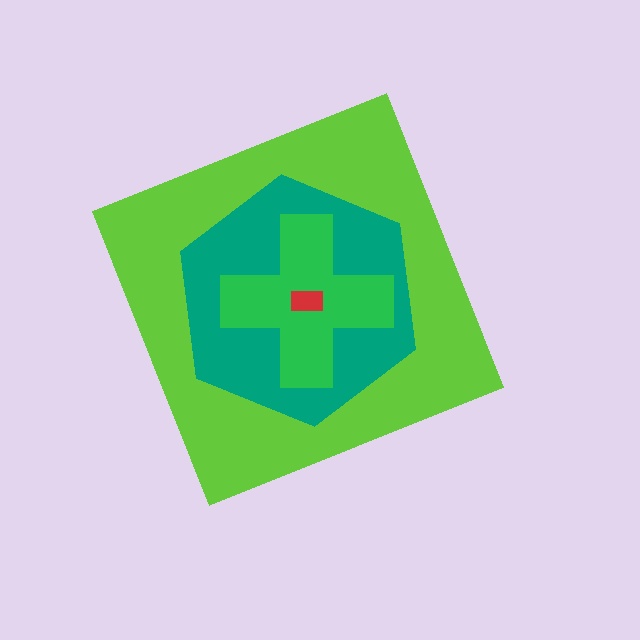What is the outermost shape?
The lime diamond.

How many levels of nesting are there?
4.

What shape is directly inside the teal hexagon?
The green cross.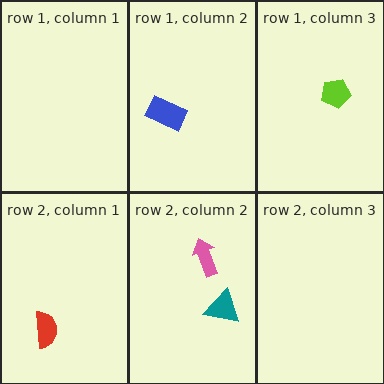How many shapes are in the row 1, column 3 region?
1.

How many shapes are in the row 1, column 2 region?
1.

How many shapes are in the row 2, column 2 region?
2.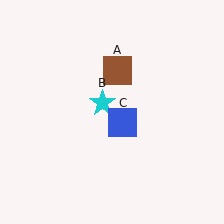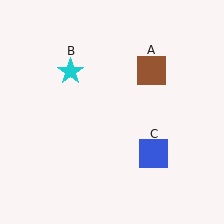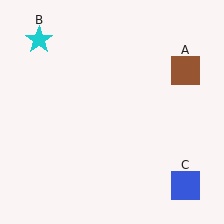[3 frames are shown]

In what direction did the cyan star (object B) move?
The cyan star (object B) moved up and to the left.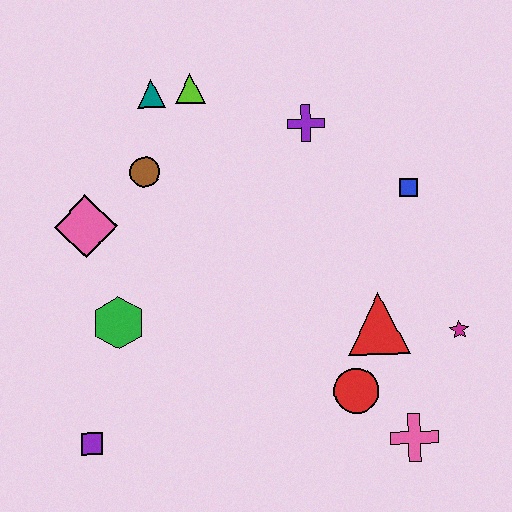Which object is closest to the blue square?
The purple cross is closest to the blue square.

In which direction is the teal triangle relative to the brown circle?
The teal triangle is above the brown circle.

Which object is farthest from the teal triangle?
The pink cross is farthest from the teal triangle.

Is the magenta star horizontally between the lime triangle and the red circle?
No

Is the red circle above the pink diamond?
No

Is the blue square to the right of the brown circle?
Yes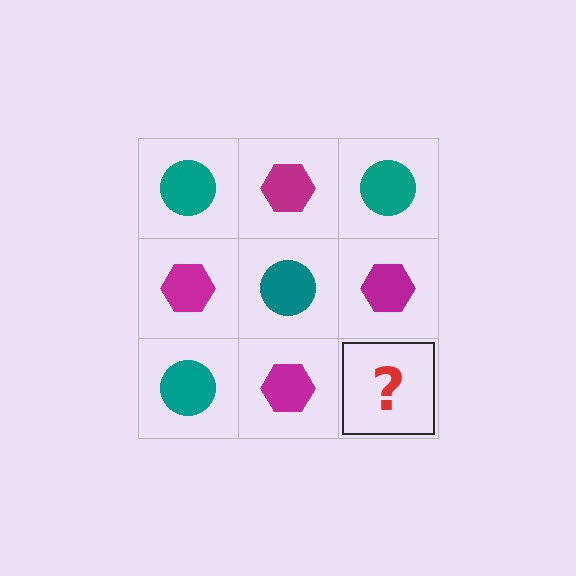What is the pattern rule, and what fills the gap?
The rule is that it alternates teal circle and magenta hexagon in a checkerboard pattern. The gap should be filled with a teal circle.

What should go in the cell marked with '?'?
The missing cell should contain a teal circle.